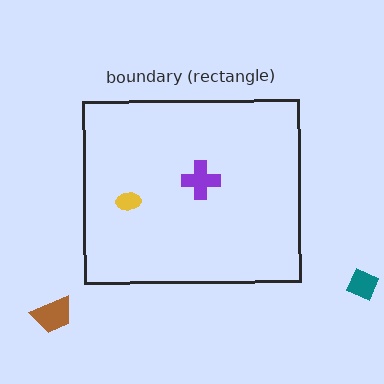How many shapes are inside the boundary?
2 inside, 2 outside.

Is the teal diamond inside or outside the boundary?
Outside.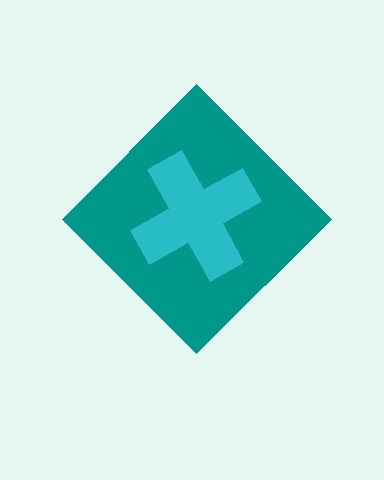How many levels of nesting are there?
2.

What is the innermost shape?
The cyan cross.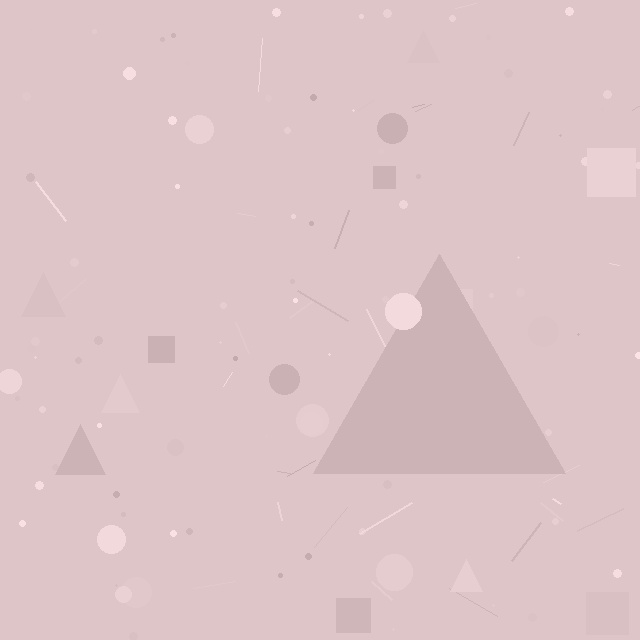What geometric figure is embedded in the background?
A triangle is embedded in the background.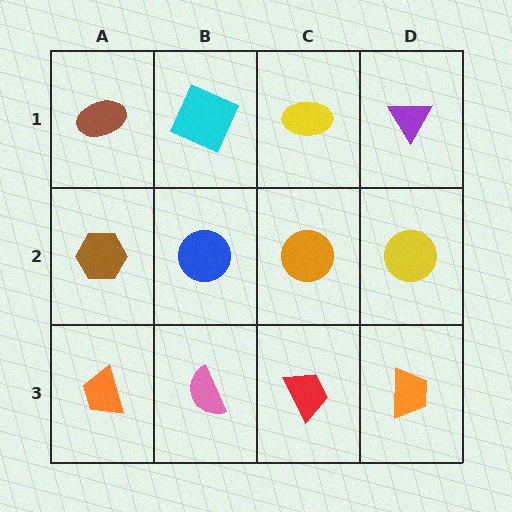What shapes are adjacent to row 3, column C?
An orange circle (row 2, column C), a pink semicircle (row 3, column B), an orange trapezoid (row 3, column D).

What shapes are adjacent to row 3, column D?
A yellow circle (row 2, column D), a red trapezoid (row 3, column C).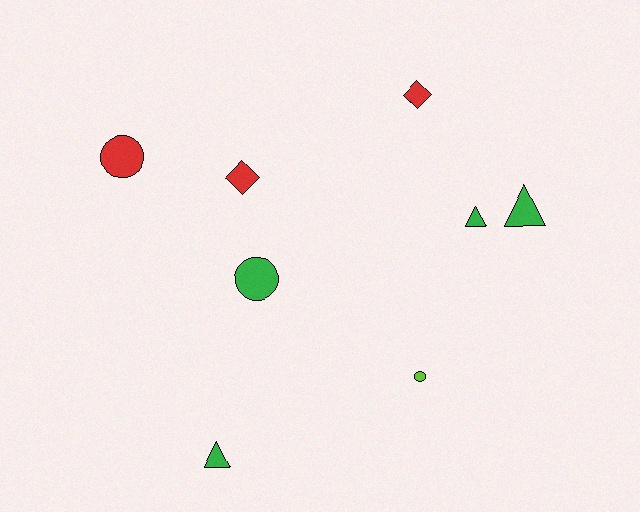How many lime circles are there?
There is 1 lime circle.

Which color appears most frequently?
Green, with 4 objects.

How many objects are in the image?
There are 8 objects.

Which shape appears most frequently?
Triangle, with 3 objects.